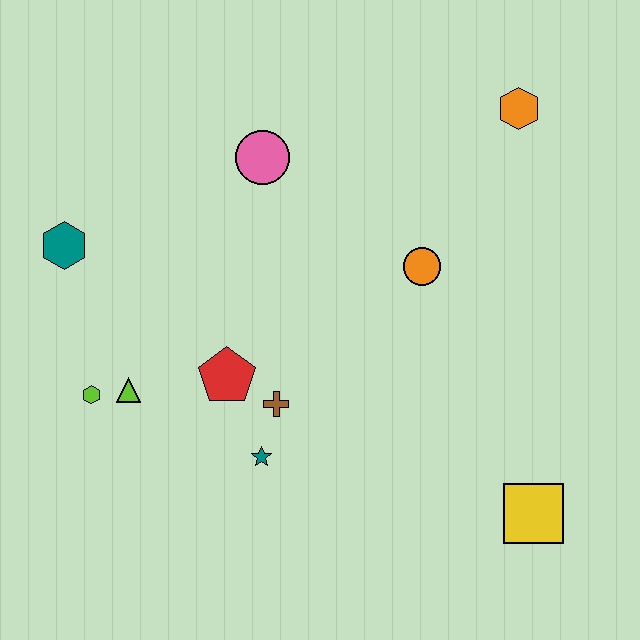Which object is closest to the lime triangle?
The lime hexagon is closest to the lime triangle.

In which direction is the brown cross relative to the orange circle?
The brown cross is to the left of the orange circle.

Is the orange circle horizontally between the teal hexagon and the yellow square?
Yes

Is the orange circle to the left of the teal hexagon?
No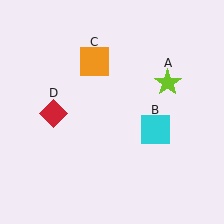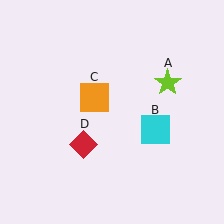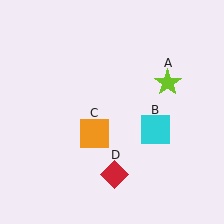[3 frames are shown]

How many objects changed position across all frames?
2 objects changed position: orange square (object C), red diamond (object D).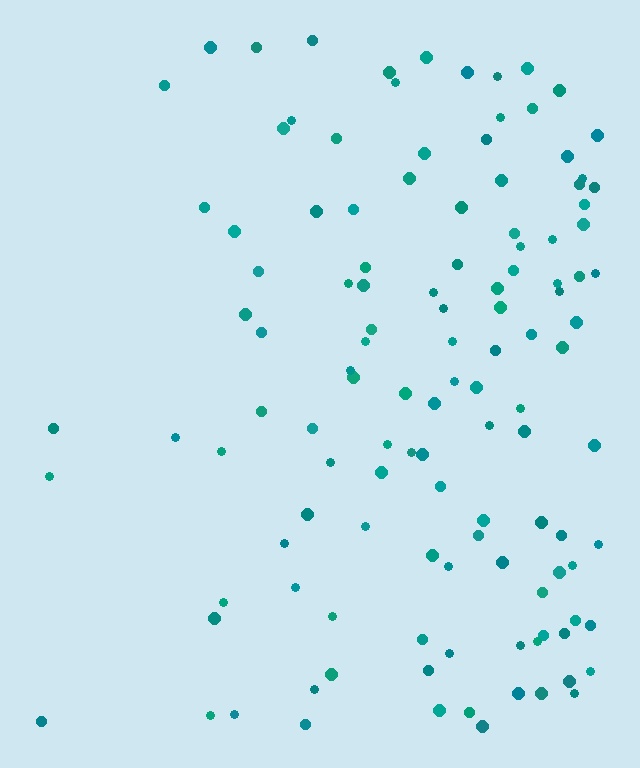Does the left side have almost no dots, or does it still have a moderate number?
Still a moderate number, just noticeably fewer than the right.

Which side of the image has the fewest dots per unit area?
The left.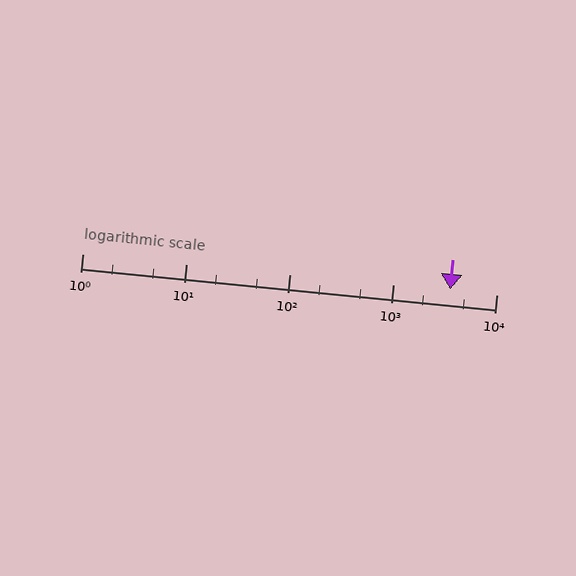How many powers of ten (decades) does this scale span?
The scale spans 4 decades, from 1 to 10000.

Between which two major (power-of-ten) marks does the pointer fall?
The pointer is between 1000 and 10000.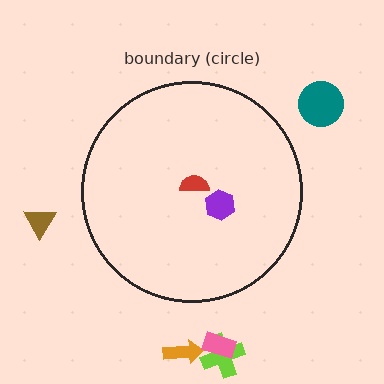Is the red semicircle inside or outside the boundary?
Inside.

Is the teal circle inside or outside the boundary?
Outside.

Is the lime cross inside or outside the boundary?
Outside.